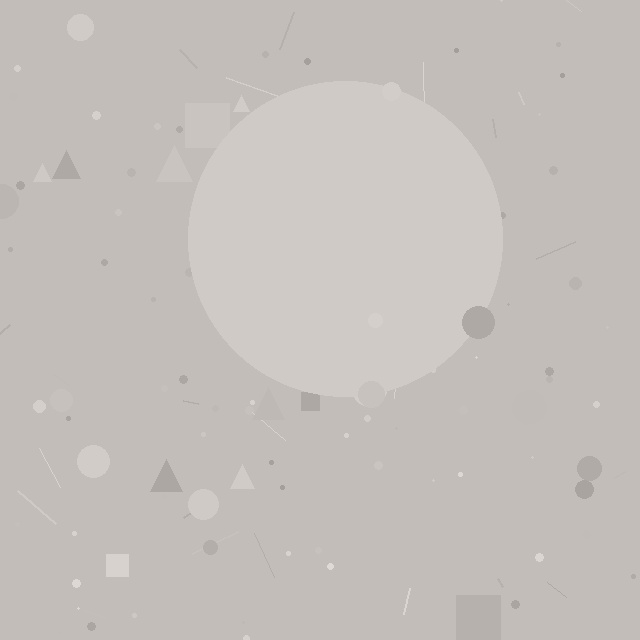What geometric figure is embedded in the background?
A circle is embedded in the background.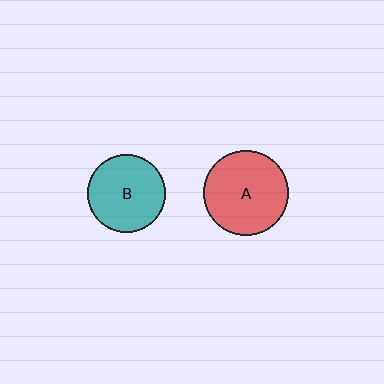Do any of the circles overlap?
No, none of the circles overlap.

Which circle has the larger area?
Circle A (red).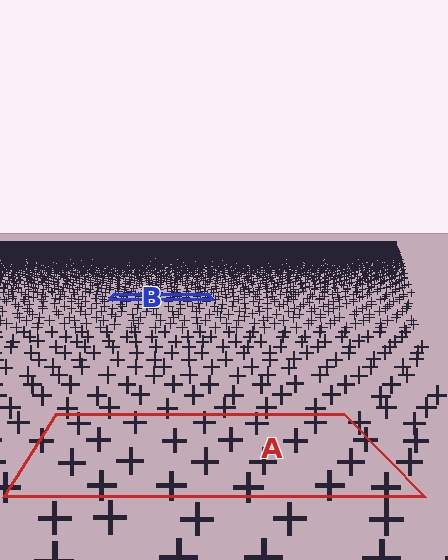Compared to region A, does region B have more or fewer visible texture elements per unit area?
Region B has more texture elements per unit area — they are packed more densely because it is farther away.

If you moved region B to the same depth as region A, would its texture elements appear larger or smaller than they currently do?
They would appear larger. At a closer depth, the same texture elements are projected at a bigger on-screen size.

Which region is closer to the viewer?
Region A is closer. The texture elements there are larger and more spread out.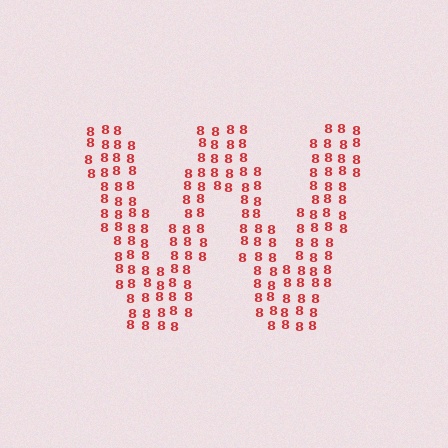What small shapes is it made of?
It is made of small digit 8's.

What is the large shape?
The large shape is the letter W.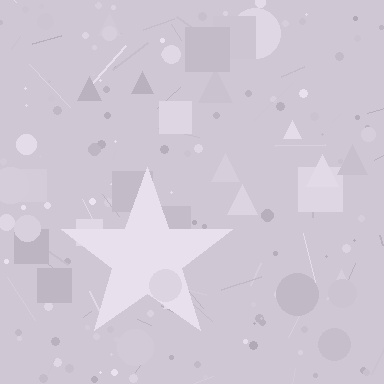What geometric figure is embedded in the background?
A star is embedded in the background.